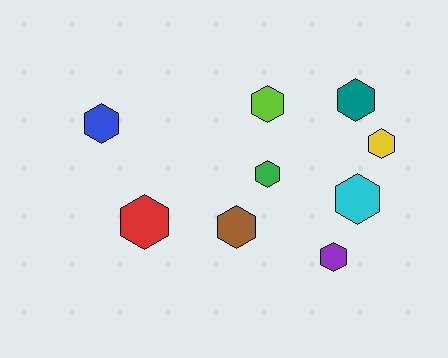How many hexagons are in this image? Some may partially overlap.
There are 9 hexagons.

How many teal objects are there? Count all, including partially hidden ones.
There is 1 teal object.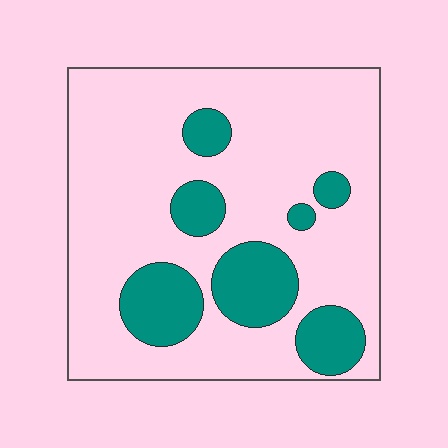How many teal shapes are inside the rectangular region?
7.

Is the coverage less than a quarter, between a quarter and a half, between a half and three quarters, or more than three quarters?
Less than a quarter.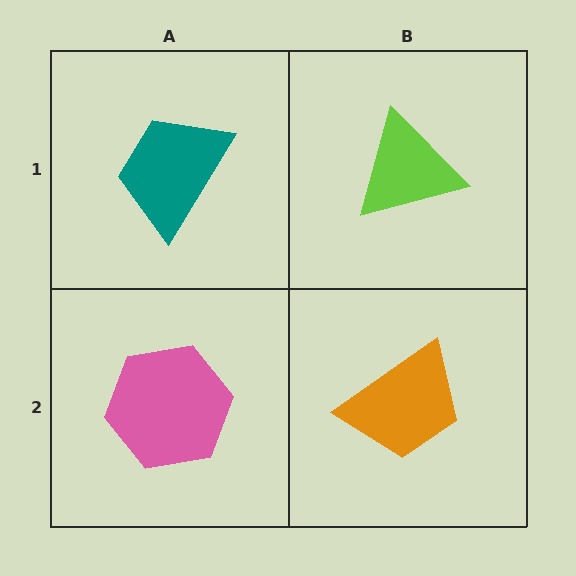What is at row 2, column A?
A pink hexagon.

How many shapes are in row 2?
2 shapes.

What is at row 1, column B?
A lime triangle.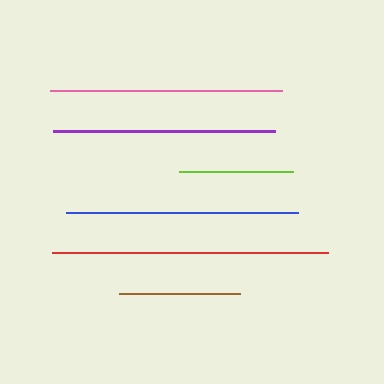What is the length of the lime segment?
The lime segment is approximately 114 pixels long.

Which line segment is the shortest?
The lime line is the shortest at approximately 114 pixels.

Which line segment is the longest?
The red line is the longest at approximately 276 pixels.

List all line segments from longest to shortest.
From longest to shortest: red, blue, pink, purple, brown, lime.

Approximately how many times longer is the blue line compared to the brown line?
The blue line is approximately 1.9 times the length of the brown line.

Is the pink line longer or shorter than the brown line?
The pink line is longer than the brown line.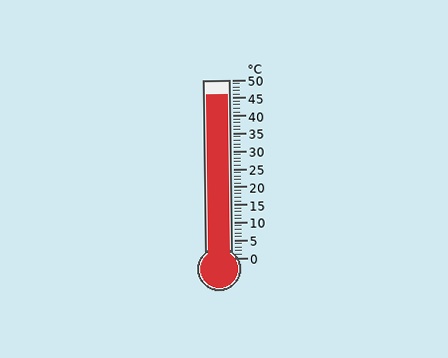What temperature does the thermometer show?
The thermometer shows approximately 46°C.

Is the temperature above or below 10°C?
The temperature is above 10°C.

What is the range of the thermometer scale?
The thermometer scale ranges from 0°C to 50°C.